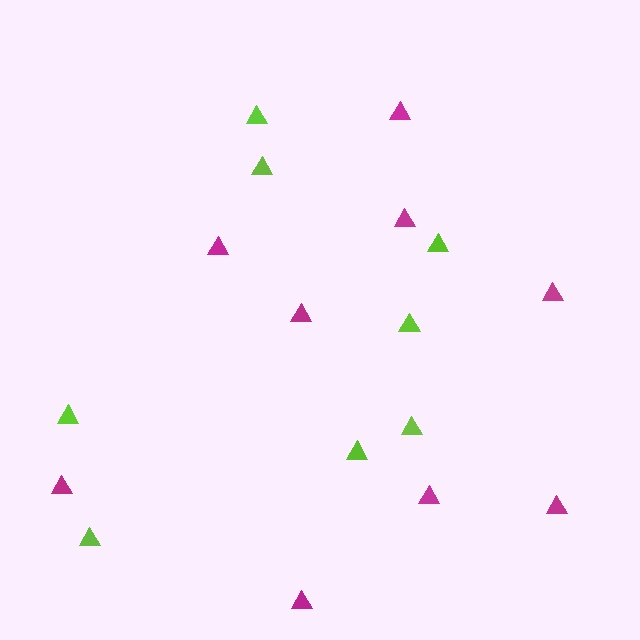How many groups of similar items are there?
There are 2 groups: one group of magenta triangles (9) and one group of lime triangles (8).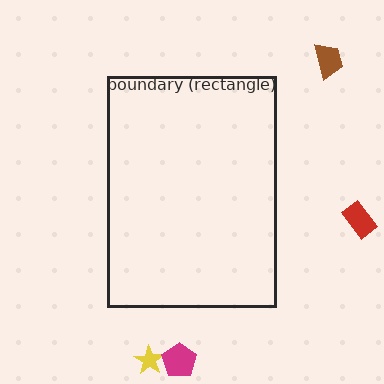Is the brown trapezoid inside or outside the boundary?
Outside.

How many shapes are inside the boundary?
0 inside, 4 outside.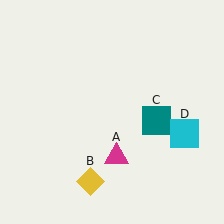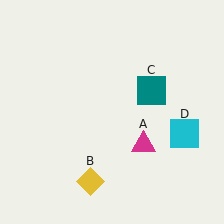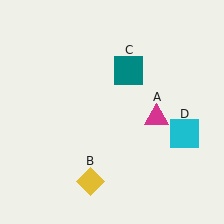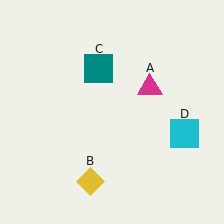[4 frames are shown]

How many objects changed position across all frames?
2 objects changed position: magenta triangle (object A), teal square (object C).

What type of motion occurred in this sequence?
The magenta triangle (object A), teal square (object C) rotated counterclockwise around the center of the scene.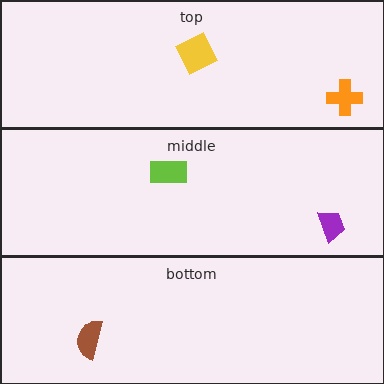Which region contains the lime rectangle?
The middle region.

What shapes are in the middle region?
The lime rectangle, the purple trapezoid.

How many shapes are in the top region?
2.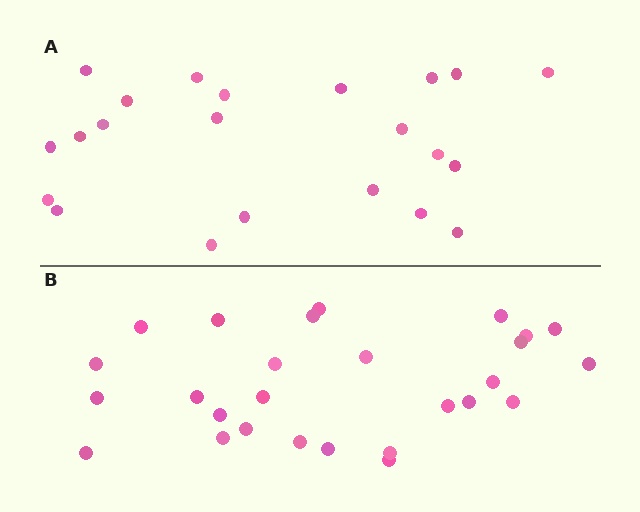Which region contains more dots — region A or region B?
Region B (the bottom region) has more dots.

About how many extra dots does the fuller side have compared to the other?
Region B has about 5 more dots than region A.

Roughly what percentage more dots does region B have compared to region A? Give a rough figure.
About 25% more.